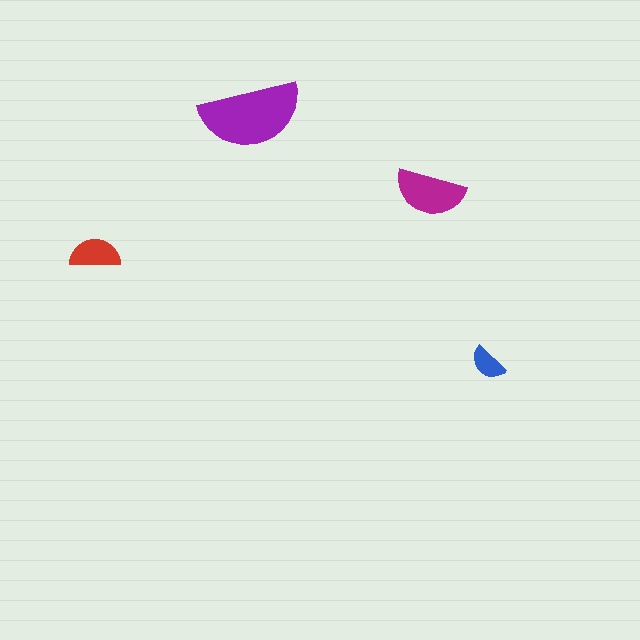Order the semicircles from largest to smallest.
the purple one, the magenta one, the red one, the blue one.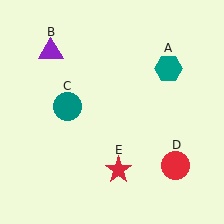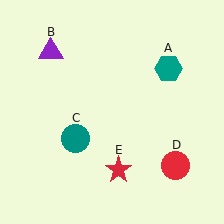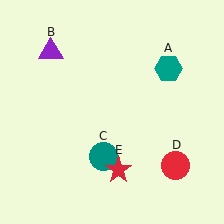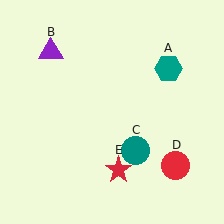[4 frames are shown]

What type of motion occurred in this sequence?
The teal circle (object C) rotated counterclockwise around the center of the scene.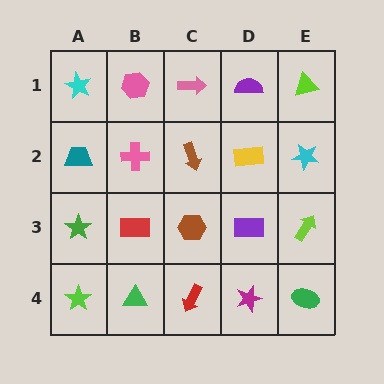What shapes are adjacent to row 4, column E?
A lime arrow (row 3, column E), a magenta star (row 4, column D).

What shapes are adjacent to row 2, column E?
A lime triangle (row 1, column E), a lime arrow (row 3, column E), a yellow rectangle (row 2, column D).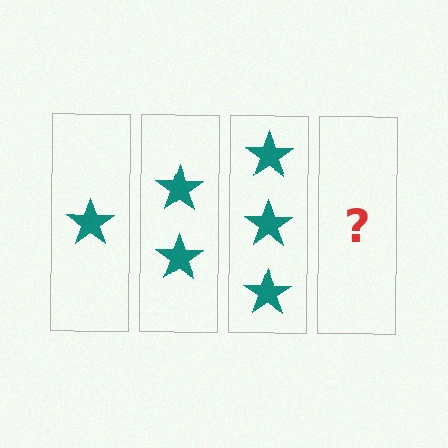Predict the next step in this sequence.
The next step is 4 stars.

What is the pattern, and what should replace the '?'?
The pattern is that each step adds one more star. The '?' should be 4 stars.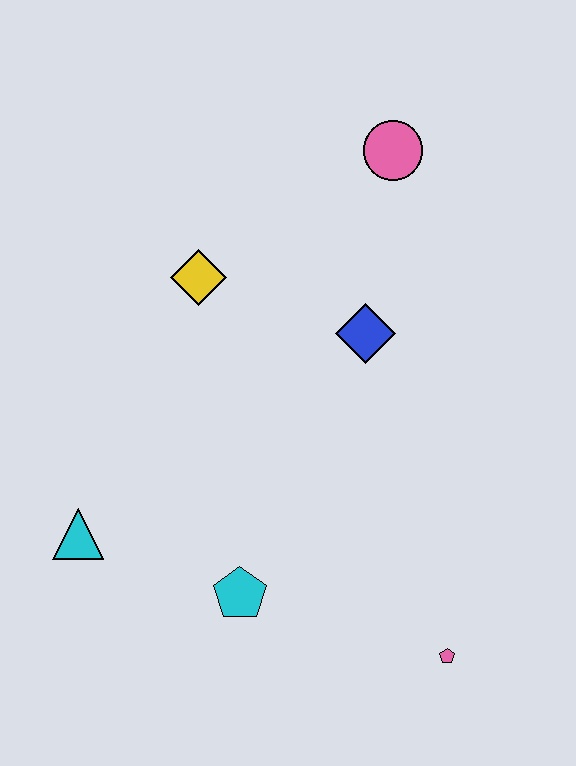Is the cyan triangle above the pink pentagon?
Yes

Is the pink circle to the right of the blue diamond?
Yes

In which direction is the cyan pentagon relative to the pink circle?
The cyan pentagon is below the pink circle.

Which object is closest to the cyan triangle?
The cyan pentagon is closest to the cyan triangle.